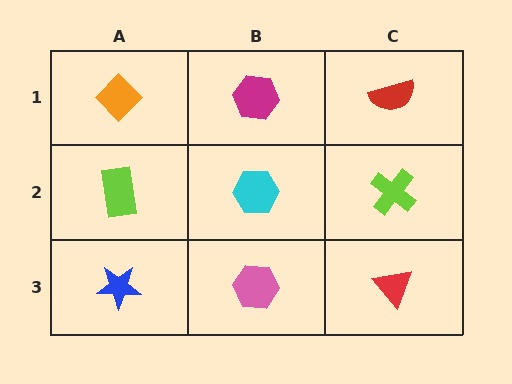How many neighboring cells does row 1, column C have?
2.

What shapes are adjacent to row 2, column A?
An orange diamond (row 1, column A), a blue star (row 3, column A), a cyan hexagon (row 2, column B).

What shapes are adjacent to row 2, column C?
A red semicircle (row 1, column C), a red triangle (row 3, column C), a cyan hexagon (row 2, column B).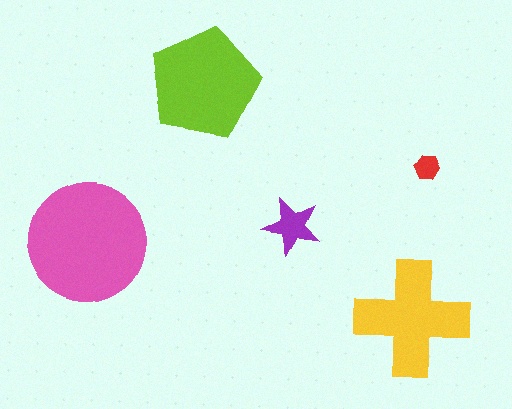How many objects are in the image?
There are 5 objects in the image.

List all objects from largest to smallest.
The pink circle, the lime pentagon, the yellow cross, the purple star, the red hexagon.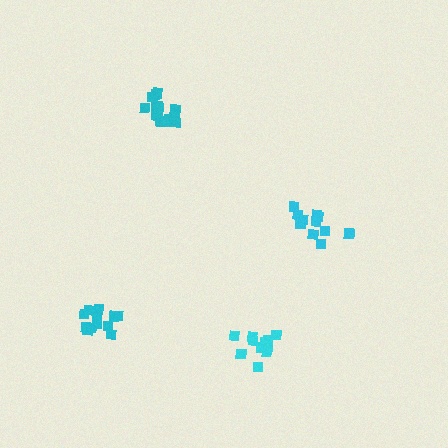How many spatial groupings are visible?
There are 4 spatial groupings.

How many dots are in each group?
Group 1: 11 dots, Group 2: 11 dots, Group 3: 12 dots, Group 4: 15 dots (49 total).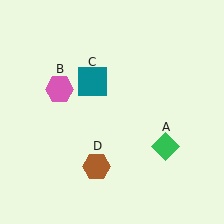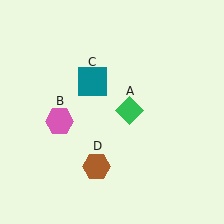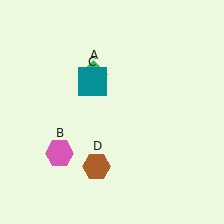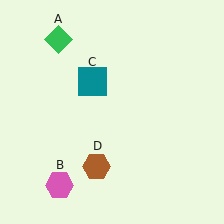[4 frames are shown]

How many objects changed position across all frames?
2 objects changed position: green diamond (object A), pink hexagon (object B).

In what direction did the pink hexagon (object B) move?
The pink hexagon (object B) moved down.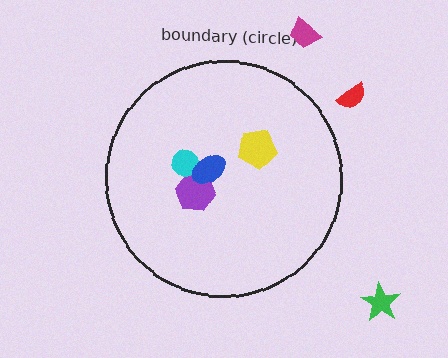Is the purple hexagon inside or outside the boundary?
Inside.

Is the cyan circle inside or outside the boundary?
Inside.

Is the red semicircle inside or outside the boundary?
Outside.